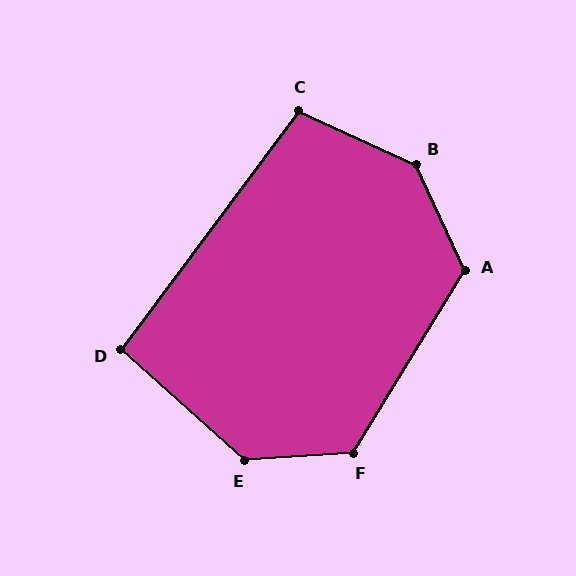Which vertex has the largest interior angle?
B, at approximately 139 degrees.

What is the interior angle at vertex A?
Approximately 124 degrees (obtuse).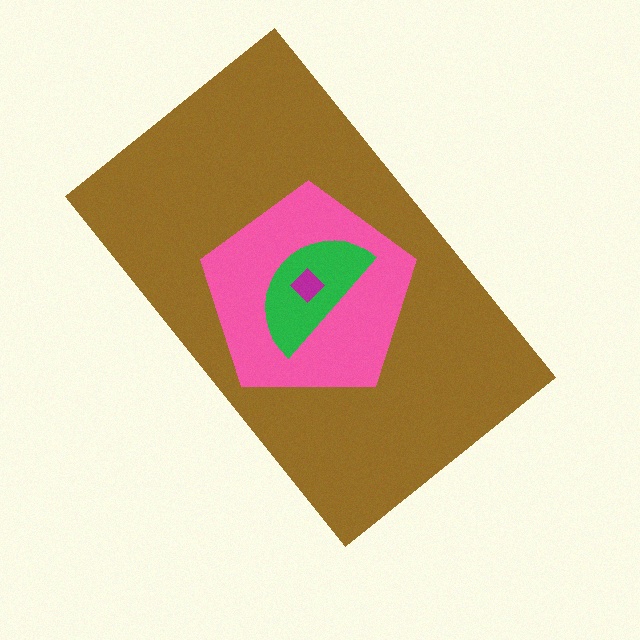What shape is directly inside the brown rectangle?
The pink pentagon.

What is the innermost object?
The magenta diamond.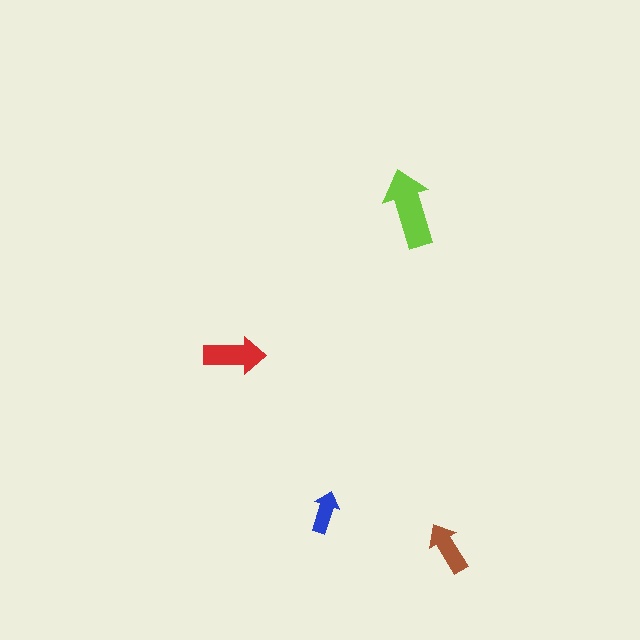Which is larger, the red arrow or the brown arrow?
The red one.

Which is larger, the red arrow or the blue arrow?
The red one.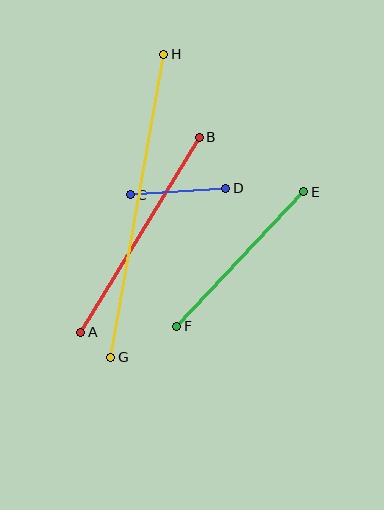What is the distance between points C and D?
The distance is approximately 96 pixels.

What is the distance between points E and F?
The distance is approximately 185 pixels.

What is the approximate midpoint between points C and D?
The midpoint is at approximately (178, 192) pixels.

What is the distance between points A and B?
The distance is approximately 228 pixels.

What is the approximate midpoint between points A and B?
The midpoint is at approximately (140, 235) pixels.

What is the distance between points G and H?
The distance is approximately 308 pixels.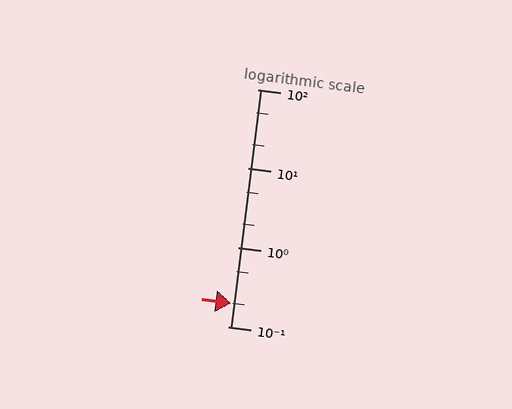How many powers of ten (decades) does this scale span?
The scale spans 3 decades, from 0.1 to 100.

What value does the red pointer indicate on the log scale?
The pointer indicates approximately 0.2.